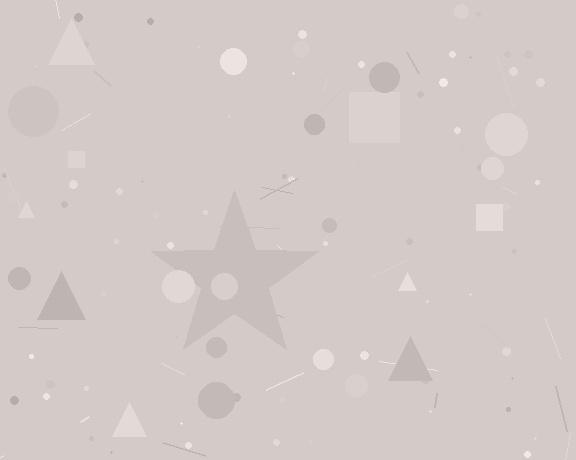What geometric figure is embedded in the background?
A star is embedded in the background.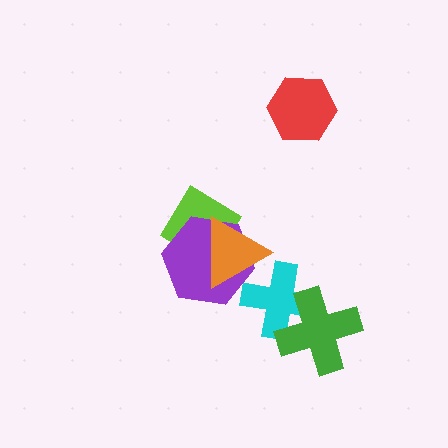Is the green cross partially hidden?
No, no other shape covers it.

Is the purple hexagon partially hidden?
Yes, it is partially covered by another shape.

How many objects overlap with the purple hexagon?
2 objects overlap with the purple hexagon.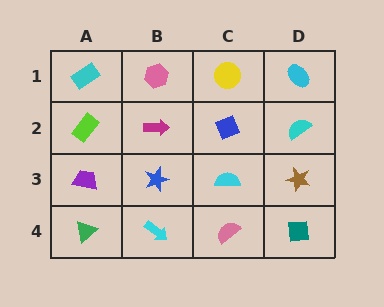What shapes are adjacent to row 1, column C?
A blue diamond (row 2, column C), a pink hexagon (row 1, column B), a cyan ellipse (row 1, column D).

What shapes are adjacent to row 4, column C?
A cyan semicircle (row 3, column C), a cyan arrow (row 4, column B), a teal square (row 4, column D).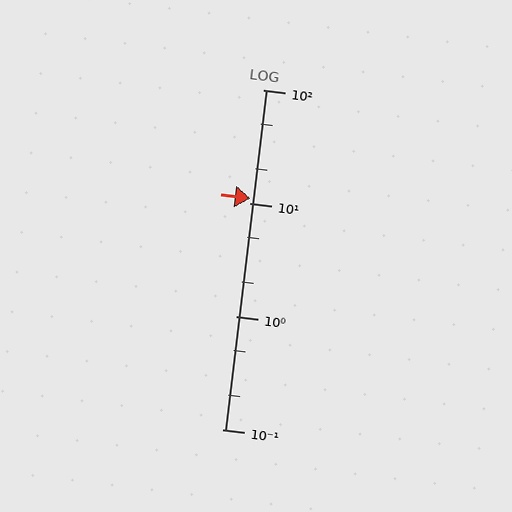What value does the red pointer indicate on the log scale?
The pointer indicates approximately 11.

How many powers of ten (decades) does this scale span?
The scale spans 3 decades, from 0.1 to 100.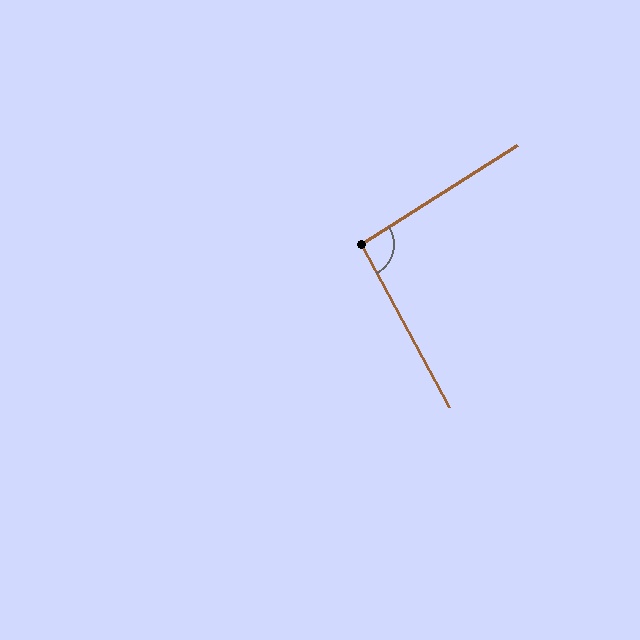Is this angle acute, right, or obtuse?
It is approximately a right angle.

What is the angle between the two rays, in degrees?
Approximately 94 degrees.